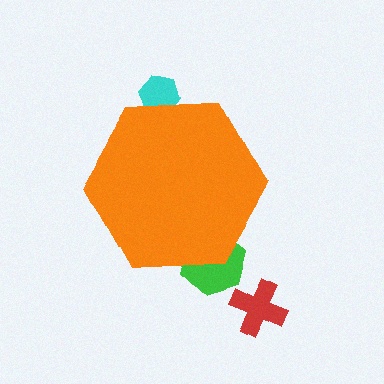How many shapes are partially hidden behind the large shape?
2 shapes are partially hidden.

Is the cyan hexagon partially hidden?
Yes, the cyan hexagon is partially hidden behind the orange hexagon.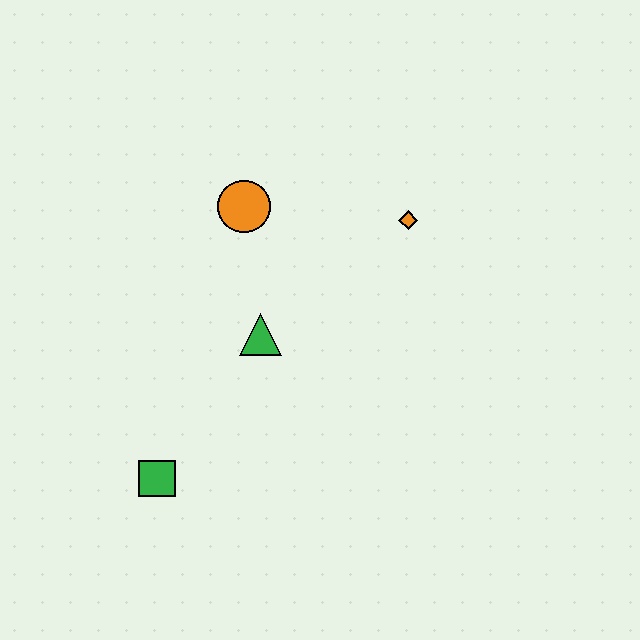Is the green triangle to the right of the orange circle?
Yes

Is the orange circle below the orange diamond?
No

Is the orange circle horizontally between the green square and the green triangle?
Yes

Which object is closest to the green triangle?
The orange circle is closest to the green triangle.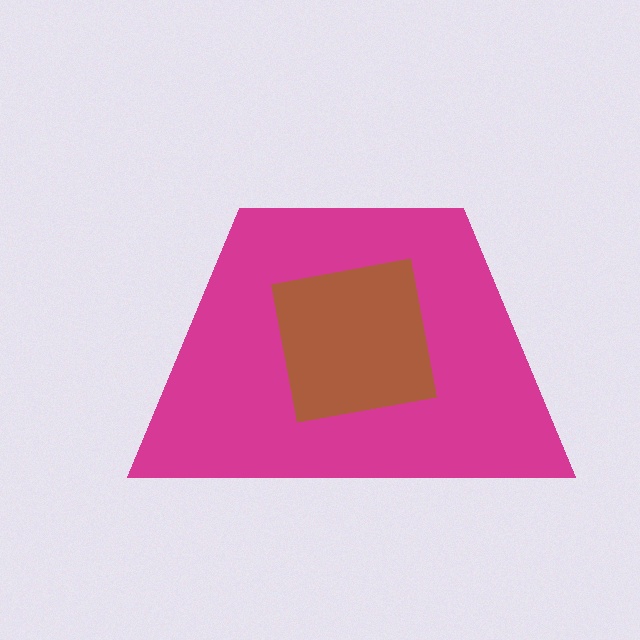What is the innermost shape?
The brown square.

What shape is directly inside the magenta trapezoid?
The brown square.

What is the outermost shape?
The magenta trapezoid.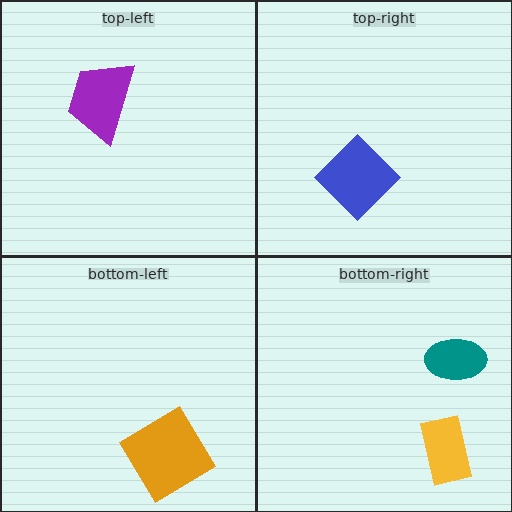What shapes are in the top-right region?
The blue diamond.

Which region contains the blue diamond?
The top-right region.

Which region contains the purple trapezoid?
The top-left region.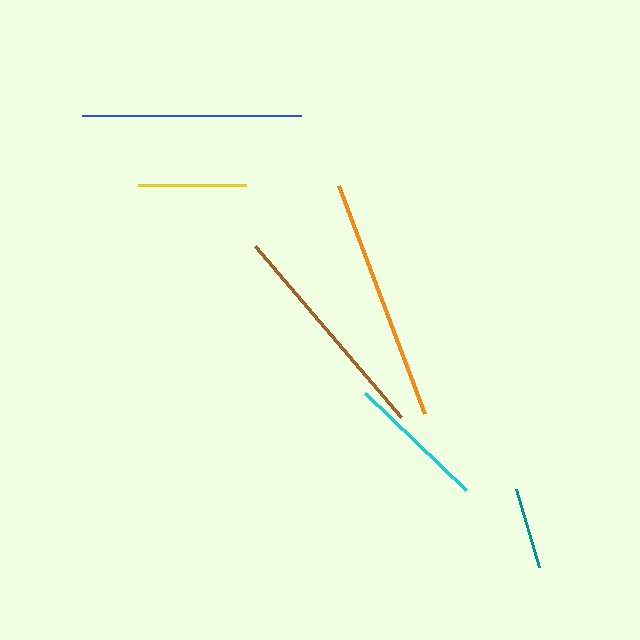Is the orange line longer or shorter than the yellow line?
The orange line is longer than the yellow line.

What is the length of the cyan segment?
The cyan segment is approximately 140 pixels long.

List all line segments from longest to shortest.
From longest to shortest: orange, brown, blue, cyan, yellow, teal.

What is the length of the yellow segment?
The yellow segment is approximately 108 pixels long.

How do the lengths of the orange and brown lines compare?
The orange and brown lines are approximately the same length.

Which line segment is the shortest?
The teal line is the shortest at approximately 82 pixels.